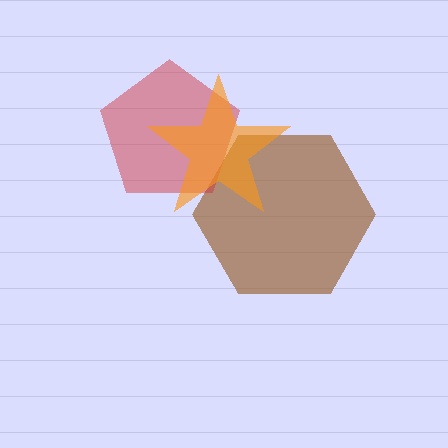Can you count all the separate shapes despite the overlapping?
Yes, there are 3 separate shapes.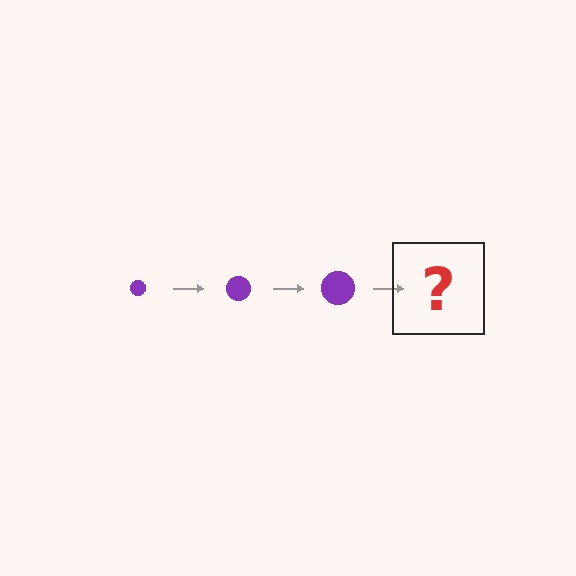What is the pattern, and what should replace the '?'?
The pattern is that the circle gets progressively larger each step. The '?' should be a purple circle, larger than the previous one.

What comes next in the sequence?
The next element should be a purple circle, larger than the previous one.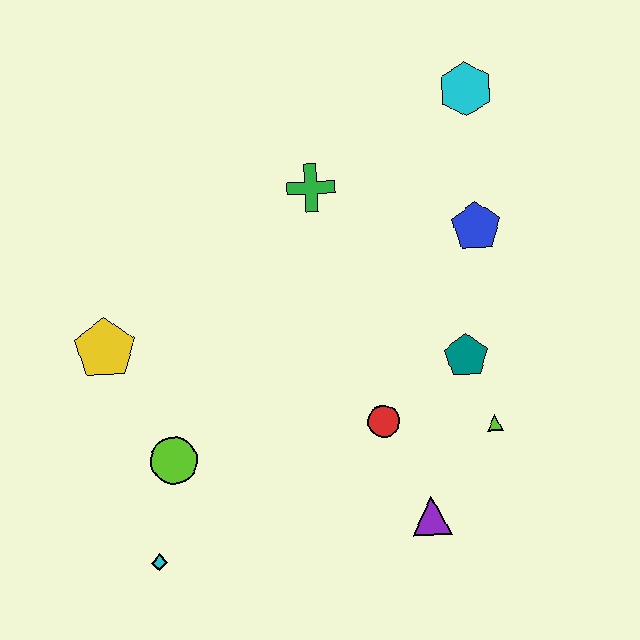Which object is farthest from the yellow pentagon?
The cyan hexagon is farthest from the yellow pentagon.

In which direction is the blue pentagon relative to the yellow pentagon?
The blue pentagon is to the right of the yellow pentagon.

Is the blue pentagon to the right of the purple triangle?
Yes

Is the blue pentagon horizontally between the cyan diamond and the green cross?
No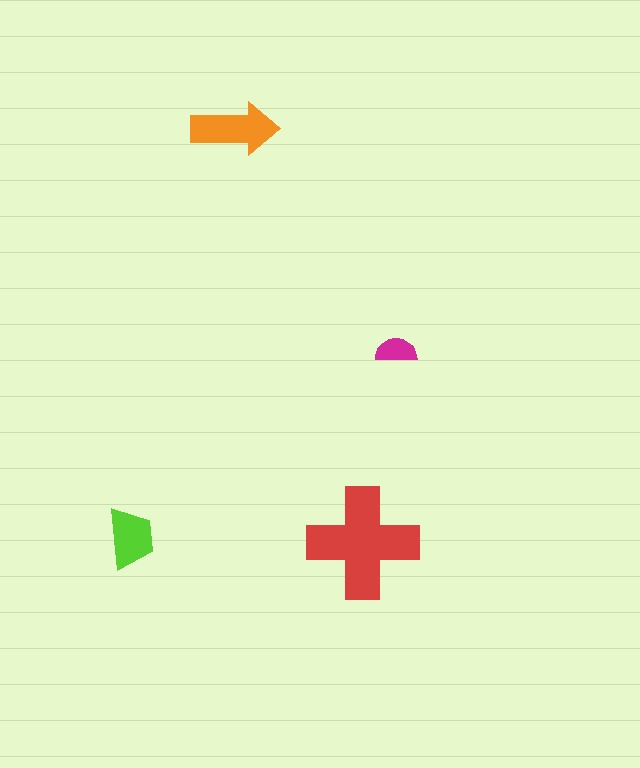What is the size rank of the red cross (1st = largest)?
1st.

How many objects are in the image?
There are 4 objects in the image.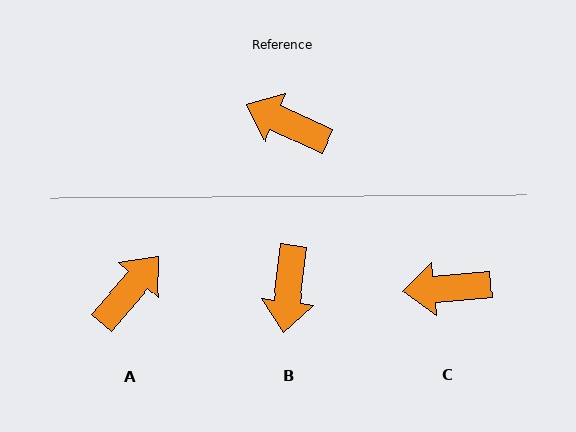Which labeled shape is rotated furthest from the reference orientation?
B, about 107 degrees away.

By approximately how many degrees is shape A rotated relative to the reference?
Approximately 107 degrees clockwise.